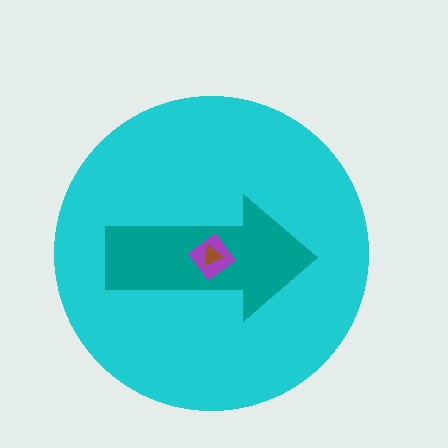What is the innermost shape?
The brown triangle.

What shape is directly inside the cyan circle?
The teal arrow.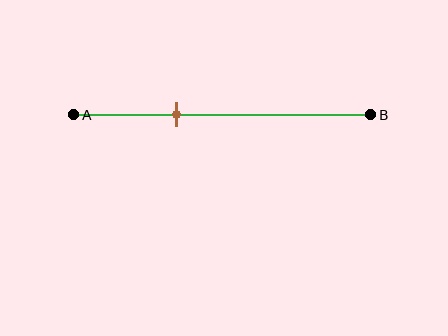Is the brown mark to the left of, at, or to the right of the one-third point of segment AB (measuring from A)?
The brown mark is approximately at the one-third point of segment AB.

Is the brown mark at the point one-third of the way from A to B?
Yes, the mark is approximately at the one-third point.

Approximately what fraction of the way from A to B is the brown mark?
The brown mark is approximately 35% of the way from A to B.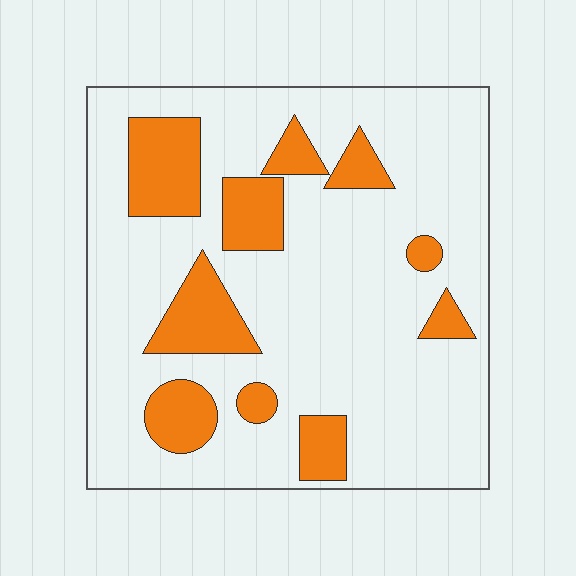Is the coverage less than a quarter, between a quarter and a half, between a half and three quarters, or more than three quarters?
Less than a quarter.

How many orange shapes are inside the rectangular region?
10.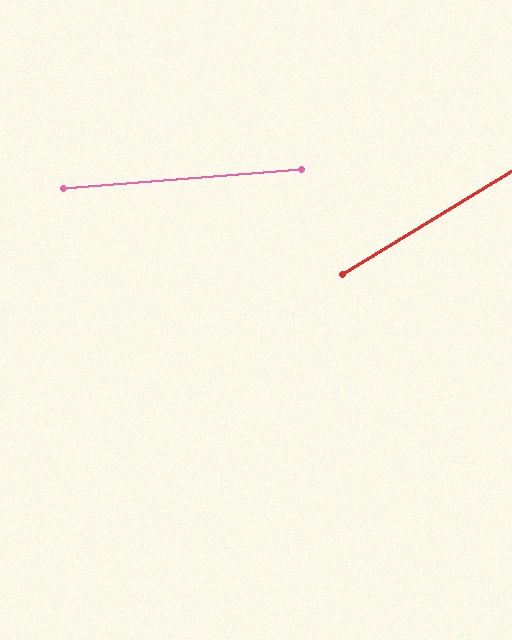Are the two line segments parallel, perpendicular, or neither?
Neither parallel nor perpendicular — they differ by about 27°.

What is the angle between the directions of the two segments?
Approximately 27 degrees.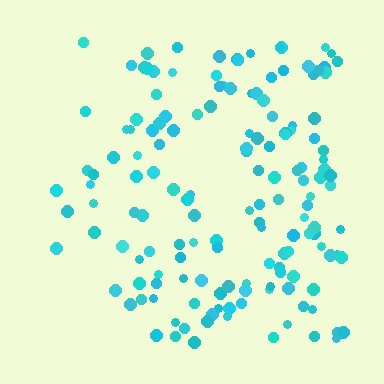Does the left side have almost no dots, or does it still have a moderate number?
Still a moderate number, just noticeably fewer than the right.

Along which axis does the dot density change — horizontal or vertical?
Horizontal.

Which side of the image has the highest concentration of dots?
The right.